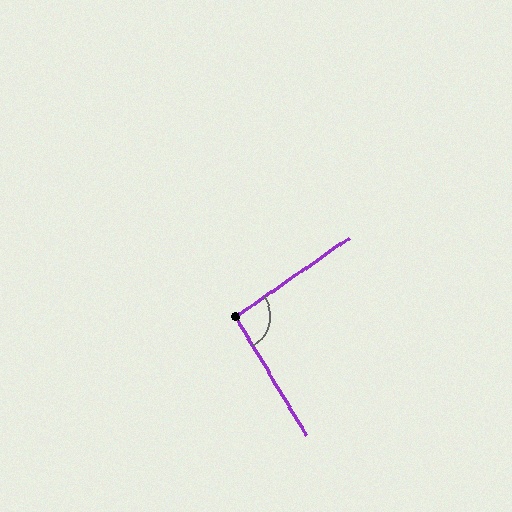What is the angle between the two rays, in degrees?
Approximately 94 degrees.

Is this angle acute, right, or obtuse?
It is approximately a right angle.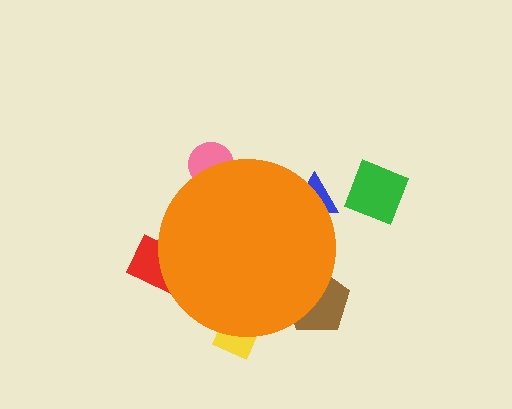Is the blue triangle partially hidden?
Yes, the blue triangle is partially hidden behind the orange circle.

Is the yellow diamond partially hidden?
Yes, the yellow diamond is partially hidden behind the orange circle.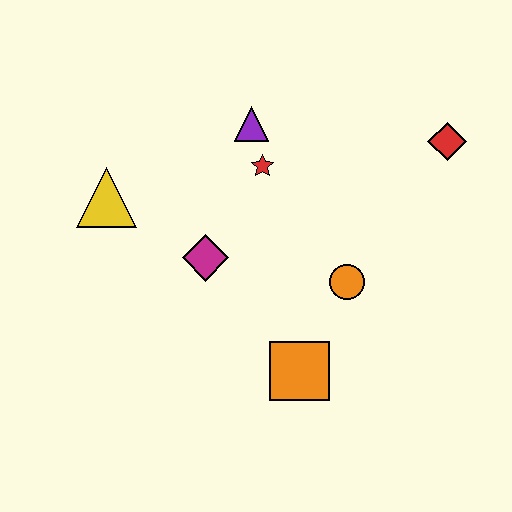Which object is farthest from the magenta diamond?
The red diamond is farthest from the magenta diamond.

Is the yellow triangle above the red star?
No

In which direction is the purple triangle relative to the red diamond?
The purple triangle is to the left of the red diamond.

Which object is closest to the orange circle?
The orange square is closest to the orange circle.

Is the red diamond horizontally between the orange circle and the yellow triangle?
No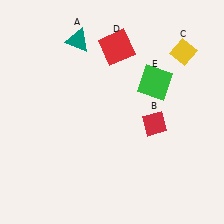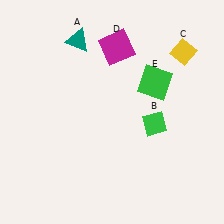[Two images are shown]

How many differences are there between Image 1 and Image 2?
There are 2 differences between the two images.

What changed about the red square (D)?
In Image 1, D is red. In Image 2, it changed to magenta.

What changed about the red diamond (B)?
In Image 1, B is red. In Image 2, it changed to green.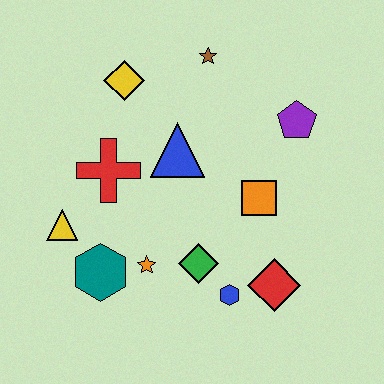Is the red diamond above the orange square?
No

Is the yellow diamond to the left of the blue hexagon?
Yes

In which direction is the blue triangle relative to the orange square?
The blue triangle is to the left of the orange square.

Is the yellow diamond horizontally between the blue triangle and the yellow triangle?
Yes